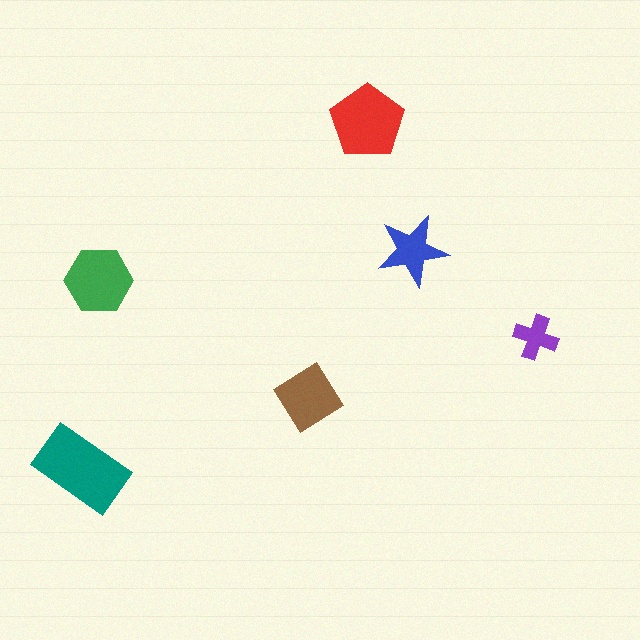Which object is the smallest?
The purple cross.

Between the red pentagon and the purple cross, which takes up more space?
The red pentagon.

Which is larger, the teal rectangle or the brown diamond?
The teal rectangle.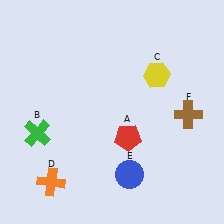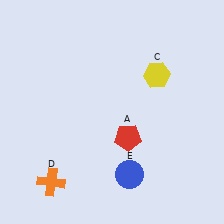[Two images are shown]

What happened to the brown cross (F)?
The brown cross (F) was removed in Image 2. It was in the bottom-right area of Image 1.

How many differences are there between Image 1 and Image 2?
There are 2 differences between the two images.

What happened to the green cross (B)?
The green cross (B) was removed in Image 2. It was in the bottom-left area of Image 1.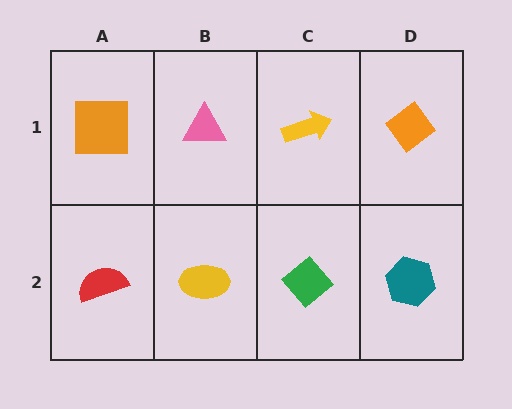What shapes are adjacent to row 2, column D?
An orange diamond (row 1, column D), a green diamond (row 2, column C).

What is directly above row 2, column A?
An orange square.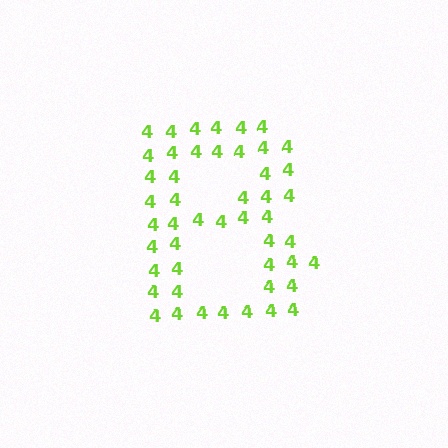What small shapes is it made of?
It is made of small digit 4's.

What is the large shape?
The large shape is the letter B.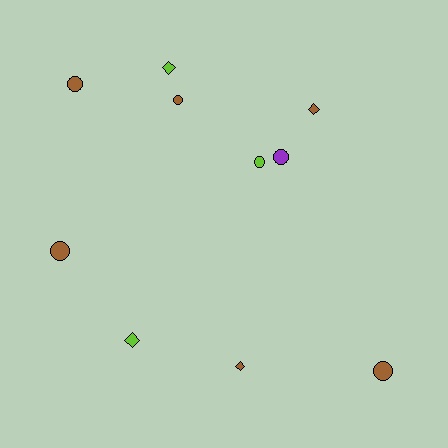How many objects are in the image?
There are 10 objects.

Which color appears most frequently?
Brown, with 6 objects.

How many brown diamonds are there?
There are 2 brown diamonds.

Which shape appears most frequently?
Circle, with 6 objects.